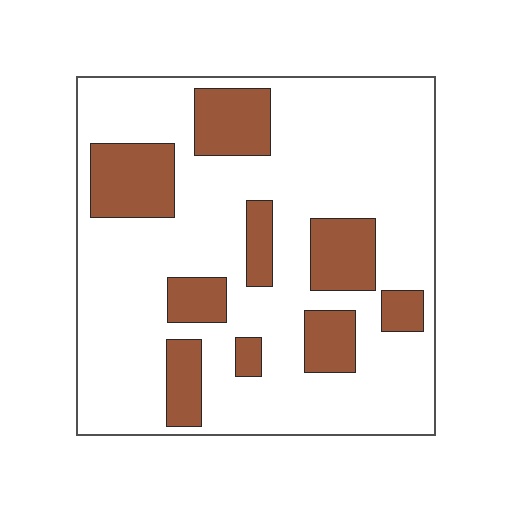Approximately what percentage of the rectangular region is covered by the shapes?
Approximately 25%.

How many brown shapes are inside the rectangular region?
9.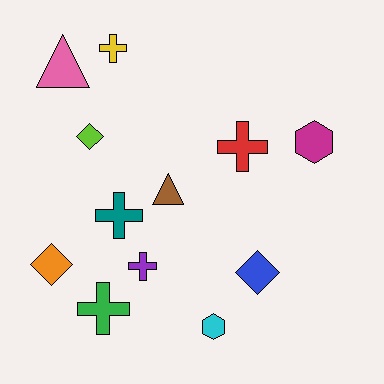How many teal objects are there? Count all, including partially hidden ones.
There is 1 teal object.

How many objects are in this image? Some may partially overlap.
There are 12 objects.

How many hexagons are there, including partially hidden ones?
There are 2 hexagons.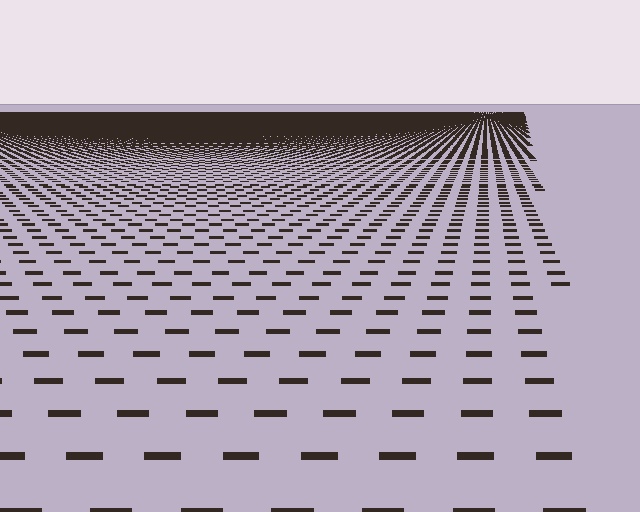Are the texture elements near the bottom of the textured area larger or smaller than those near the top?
Larger. Near the bottom, elements are closer to the viewer and appear at a bigger on-screen size.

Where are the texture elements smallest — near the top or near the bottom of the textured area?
Near the top.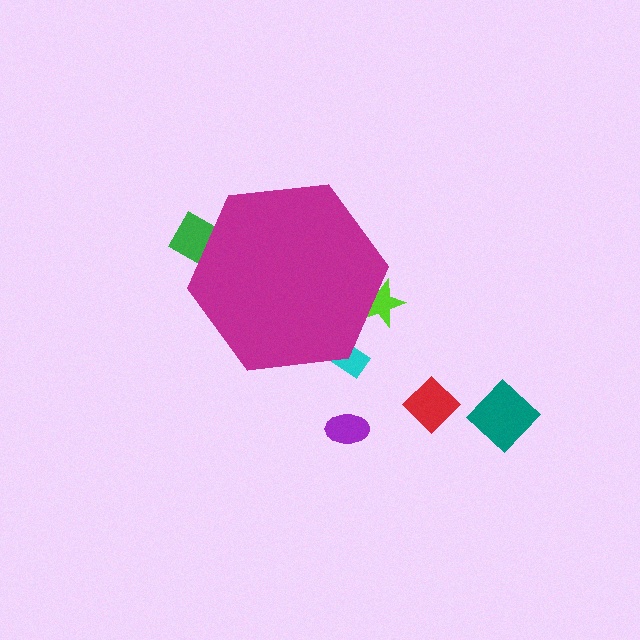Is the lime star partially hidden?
Yes, the lime star is partially hidden behind the magenta hexagon.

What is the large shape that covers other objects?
A magenta hexagon.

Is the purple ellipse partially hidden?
No, the purple ellipse is fully visible.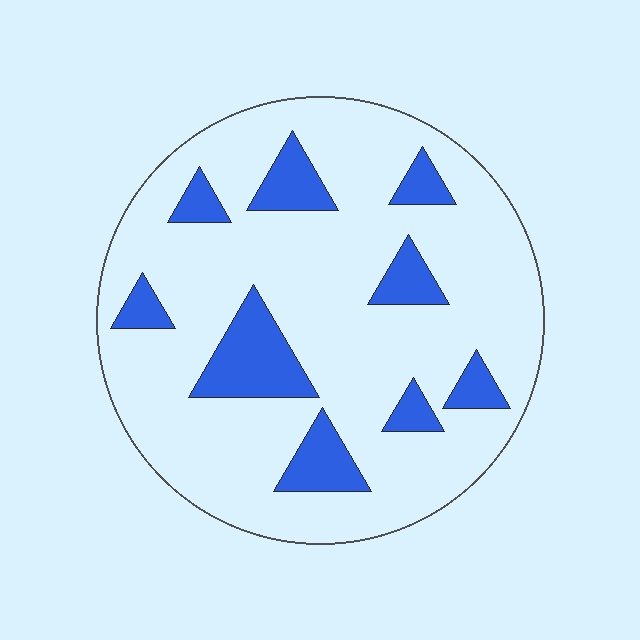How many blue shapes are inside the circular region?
9.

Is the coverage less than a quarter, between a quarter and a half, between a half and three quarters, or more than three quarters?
Less than a quarter.